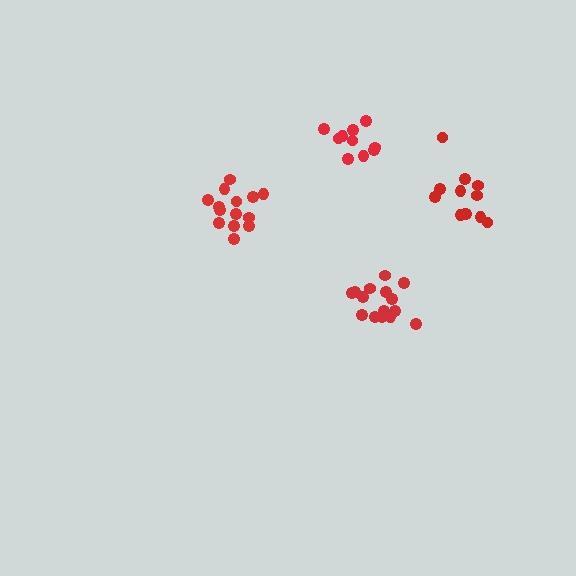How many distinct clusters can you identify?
There are 4 distinct clusters.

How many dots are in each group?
Group 1: 14 dots, Group 2: 15 dots, Group 3: 10 dots, Group 4: 12 dots (51 total).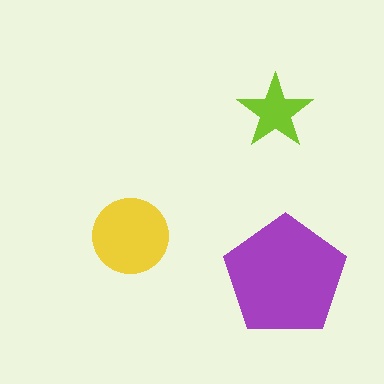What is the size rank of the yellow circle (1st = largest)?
2nd.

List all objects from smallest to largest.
The lime star, the yellow circle, the purple pentagon.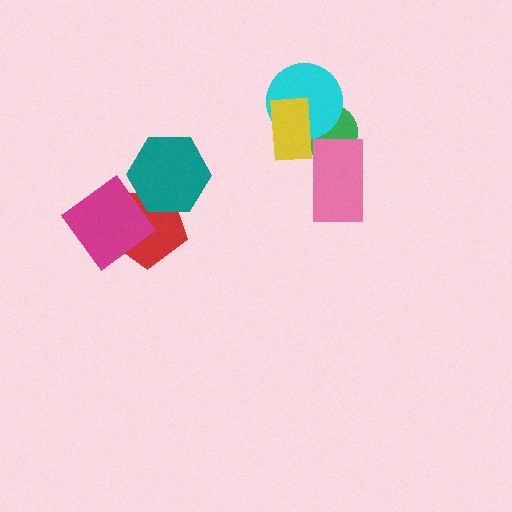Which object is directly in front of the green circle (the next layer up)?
The cyan circle is directly in front of the green circle.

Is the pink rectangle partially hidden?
No, no other shape covers it.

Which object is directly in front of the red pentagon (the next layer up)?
The magenta diamond is directly in front of the red pentagon.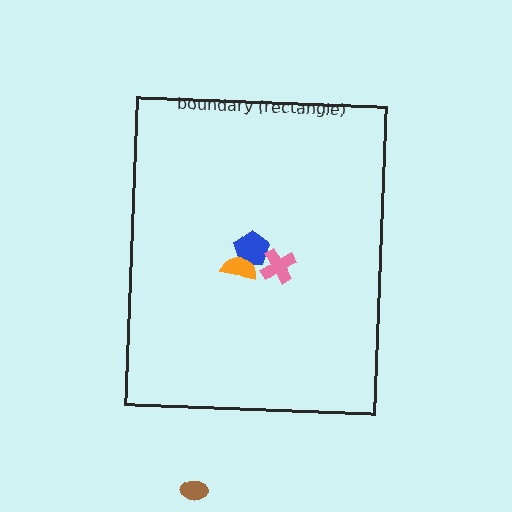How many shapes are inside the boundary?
3 inside, 1 outside.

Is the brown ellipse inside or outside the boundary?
Outside.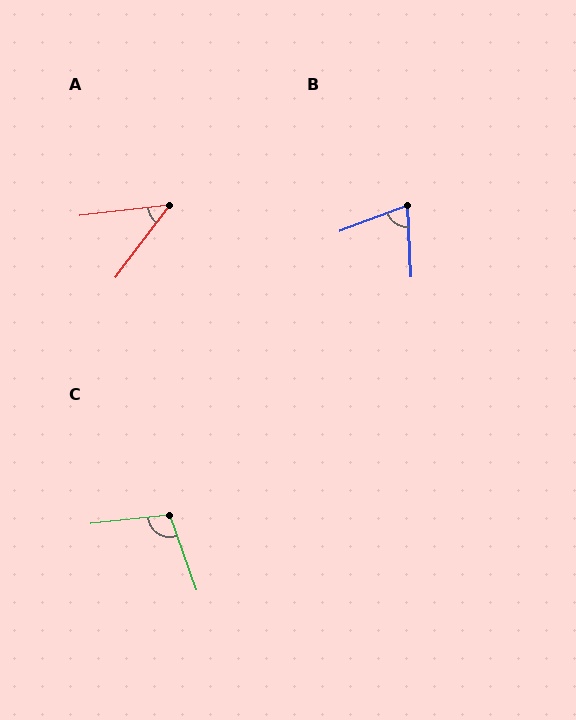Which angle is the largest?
C, at approximately 103 degrees.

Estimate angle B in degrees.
Approximately 72 degrees.